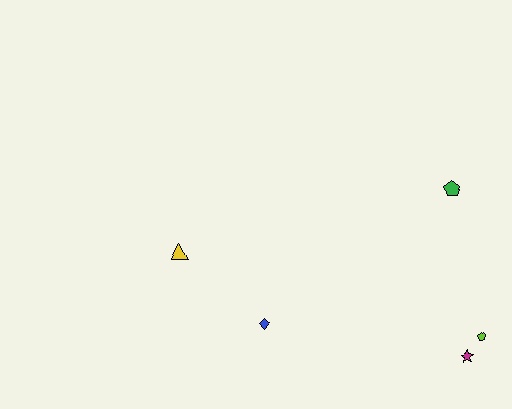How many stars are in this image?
There is 1 star.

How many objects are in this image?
There are 5 objects.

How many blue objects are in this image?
There is 1 blue object.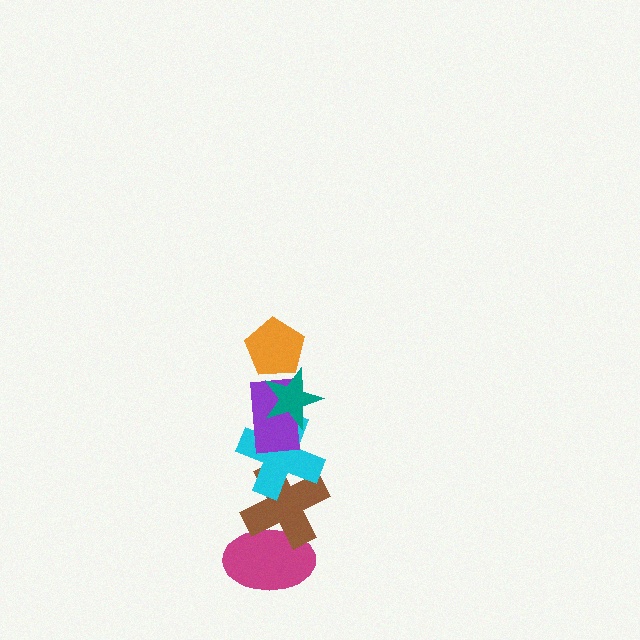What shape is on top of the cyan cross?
The purple rectangle is on top of the cyan cross.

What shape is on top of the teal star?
The orange pentagon is on top of the teal star.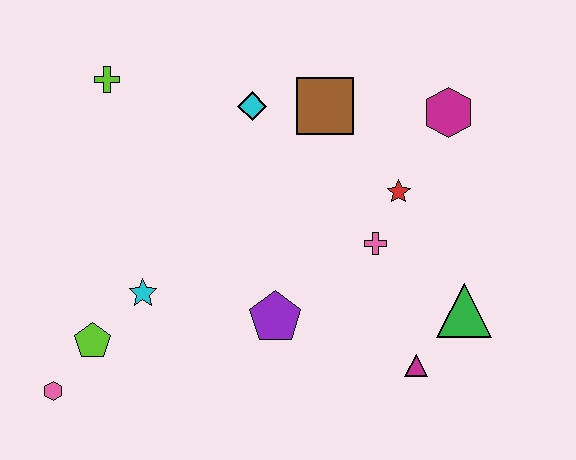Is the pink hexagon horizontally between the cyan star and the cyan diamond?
No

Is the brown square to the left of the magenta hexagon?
Yes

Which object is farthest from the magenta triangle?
The lime cross is farthest from the magenta triangle.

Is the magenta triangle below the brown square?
Yes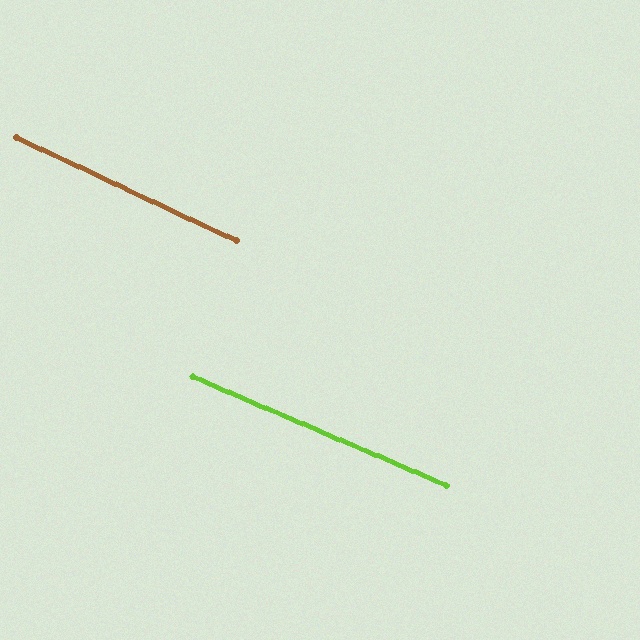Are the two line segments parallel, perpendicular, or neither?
Parallel — their directions differ by only 1.8°.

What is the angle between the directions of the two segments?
Approximately 2 degrees.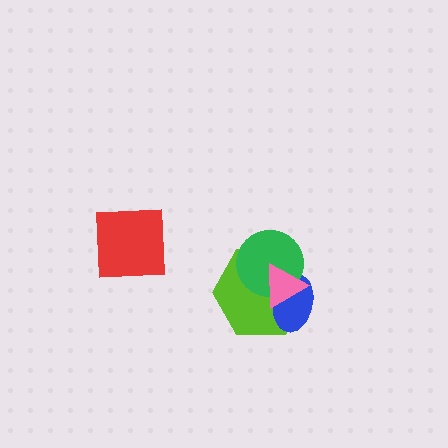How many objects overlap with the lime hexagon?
3 objects overlap with the lime hexagon.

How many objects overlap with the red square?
0 objects overlap with the red square.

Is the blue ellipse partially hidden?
Yes, it is partially covered by another shape.